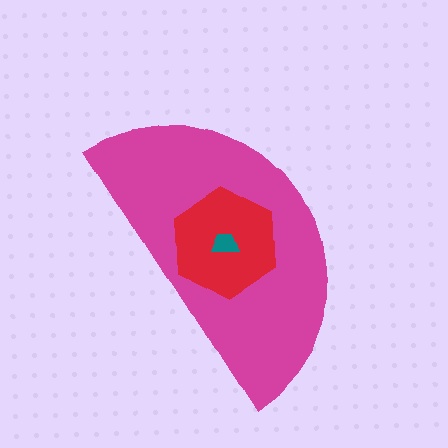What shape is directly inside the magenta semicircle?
The red hexagon.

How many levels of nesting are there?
3.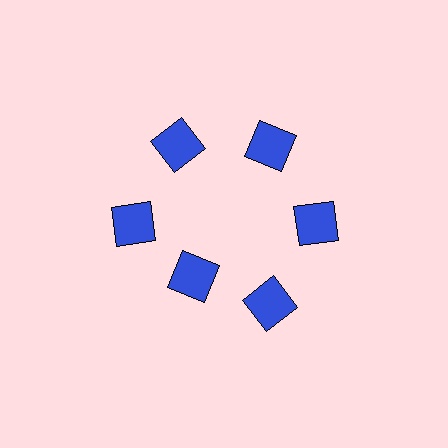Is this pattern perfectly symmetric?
No. The 6 blue squares are arranged in a ring, but one element near the 7 o'clock position is pulled inward toward the center, breaking the 6-fold rotational symmetry.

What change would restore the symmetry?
The symmetry would be restored by moving it outward, back onto the ring so that all 6 squares sit at equal angles and equal distance from the center.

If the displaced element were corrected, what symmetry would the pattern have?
It would have 6-fold rotational symmetry — the pattern would map onto itself every 60 degrees.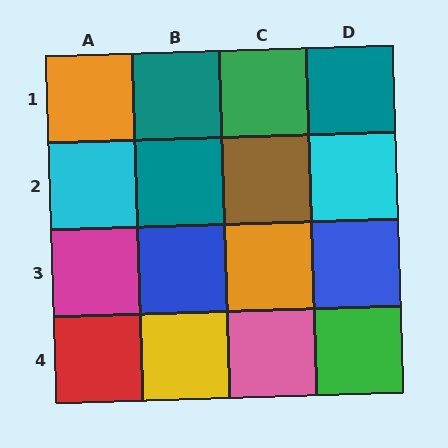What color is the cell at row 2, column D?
Cyan.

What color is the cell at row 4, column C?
Pink.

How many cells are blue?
2 cells are blue.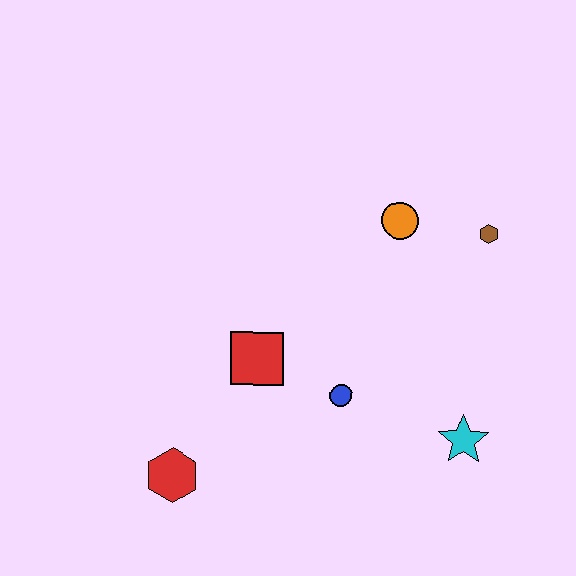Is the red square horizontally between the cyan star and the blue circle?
No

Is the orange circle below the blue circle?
No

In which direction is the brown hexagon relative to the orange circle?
The brown hexagon is to the right of the orange circle.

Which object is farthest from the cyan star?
The red hexagon is farthest from the cyan star.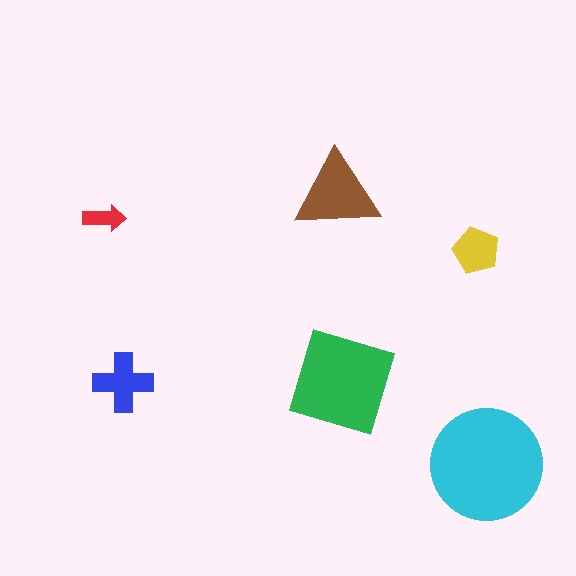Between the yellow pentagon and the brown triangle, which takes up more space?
The brown triangle.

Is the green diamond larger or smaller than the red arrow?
Larger.